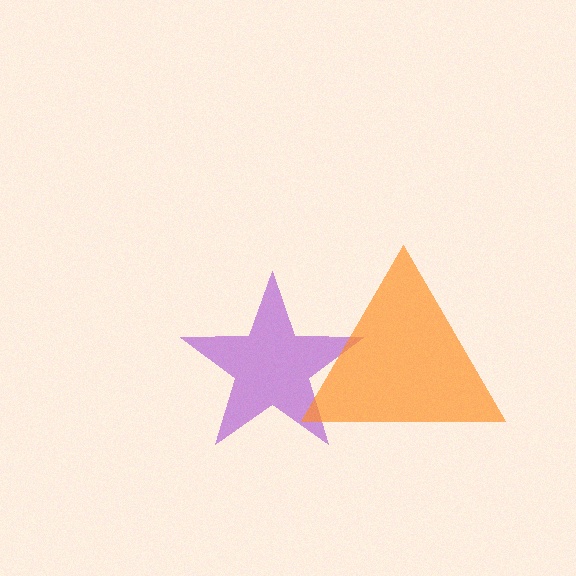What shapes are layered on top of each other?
The layered shapes are: a purple star, an orange triangle.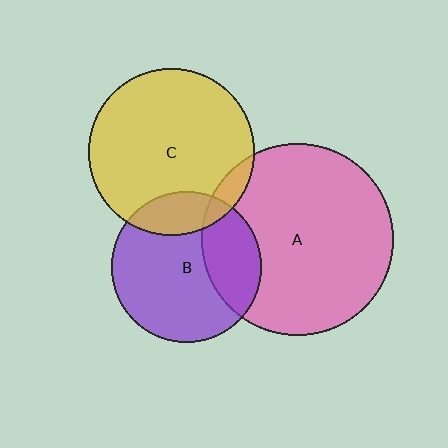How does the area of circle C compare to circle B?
Approximately 1.2 times.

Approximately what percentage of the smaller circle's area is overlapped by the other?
Approximately 5%.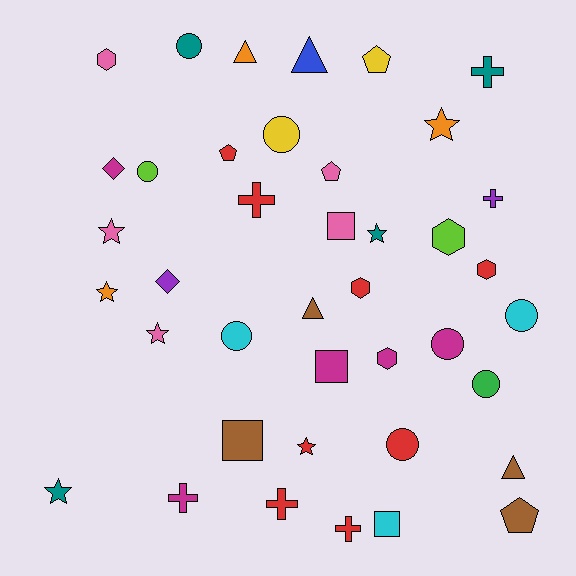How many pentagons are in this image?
There are 4 pentagons.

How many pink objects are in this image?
There are 5 pink objects.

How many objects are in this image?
There are 40 objects.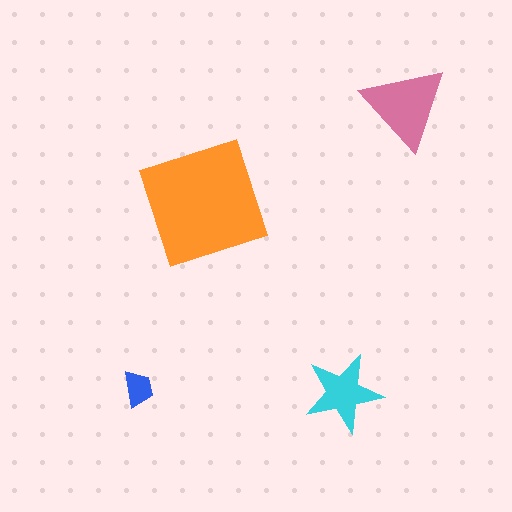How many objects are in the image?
There are 4 objects in the image.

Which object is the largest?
The orange square.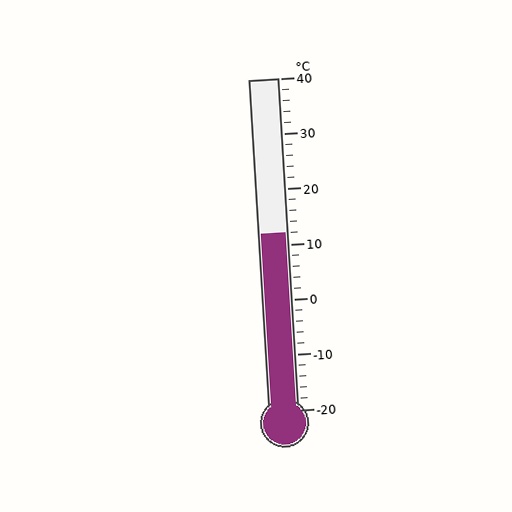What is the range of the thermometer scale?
The thermometer scale ranges from -20°C to 40°C.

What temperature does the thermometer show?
The thermometer shows approximately 12°C.